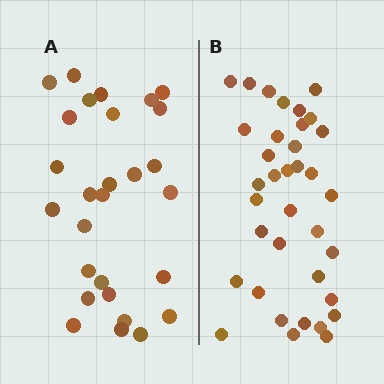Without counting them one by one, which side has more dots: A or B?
Region B (the right region) has more dots.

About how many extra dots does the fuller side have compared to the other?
Region B has roughly 8 or so more dots than region A.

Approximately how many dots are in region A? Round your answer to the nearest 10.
About 30 dots. (The exact count is 28, which rounds to 30.)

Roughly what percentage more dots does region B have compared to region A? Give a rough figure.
About 30% more.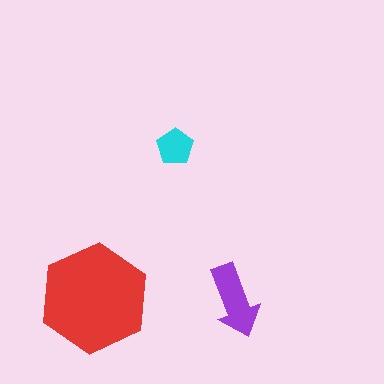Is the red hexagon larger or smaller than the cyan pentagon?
Larger.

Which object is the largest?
The red hexagon.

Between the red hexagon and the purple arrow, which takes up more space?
The red hexagon.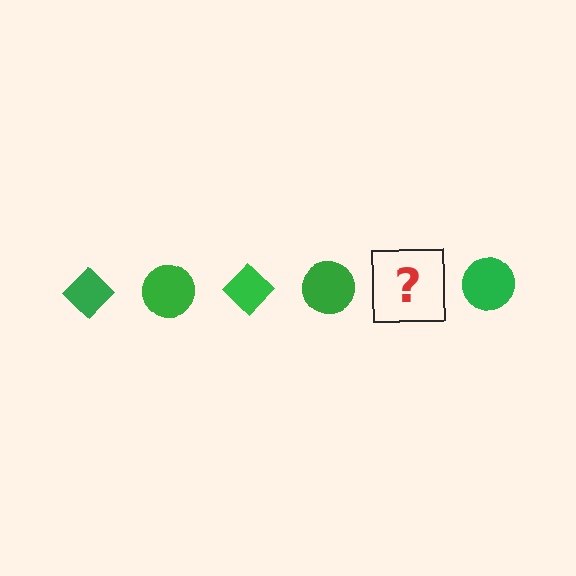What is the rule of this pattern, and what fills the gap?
The rule is that the pattern cycles through diamond, circle shapes in green. The gap should be filled with a green diamond.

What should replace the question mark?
The question mark should be replaced with a green diamond.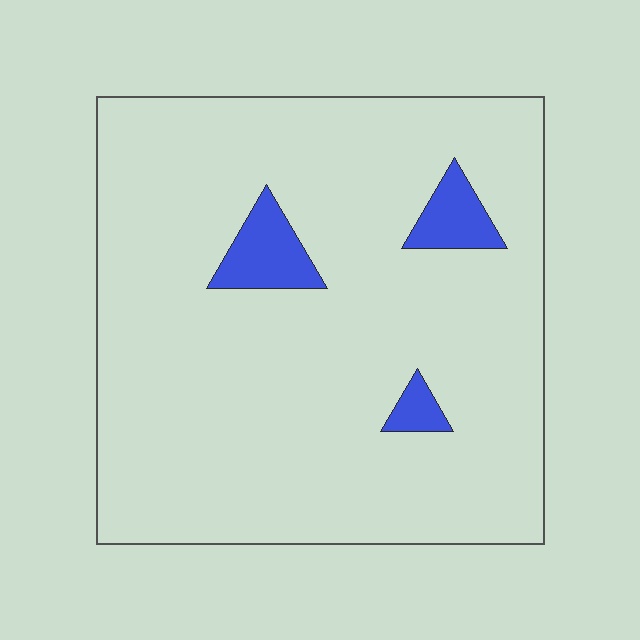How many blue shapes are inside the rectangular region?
3.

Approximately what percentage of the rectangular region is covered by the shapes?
Approximately 5%.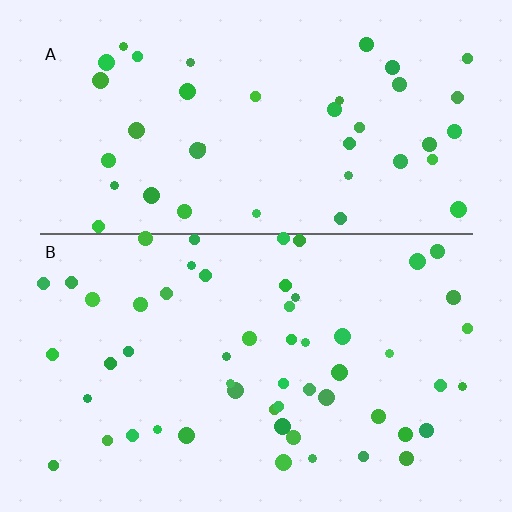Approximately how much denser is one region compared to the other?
Approximately 1.3× — region B over region A.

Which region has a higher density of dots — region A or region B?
B (the bottom).